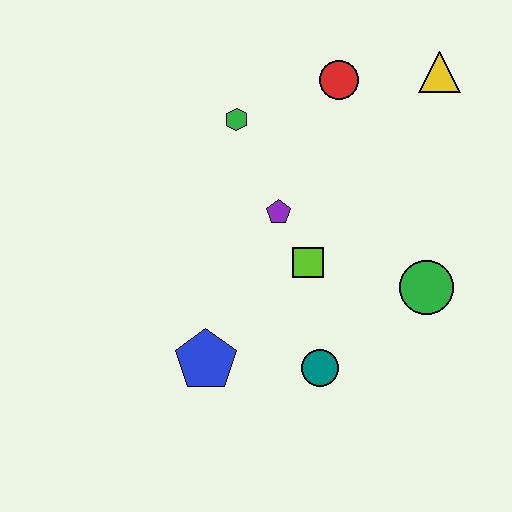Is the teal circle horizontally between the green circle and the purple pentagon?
Yes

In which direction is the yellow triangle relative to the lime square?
The yellow triangle is above the lime square.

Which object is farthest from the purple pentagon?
The yellow triangle is farthest from the purple pentagon.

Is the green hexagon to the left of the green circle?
Yes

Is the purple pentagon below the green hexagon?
Yes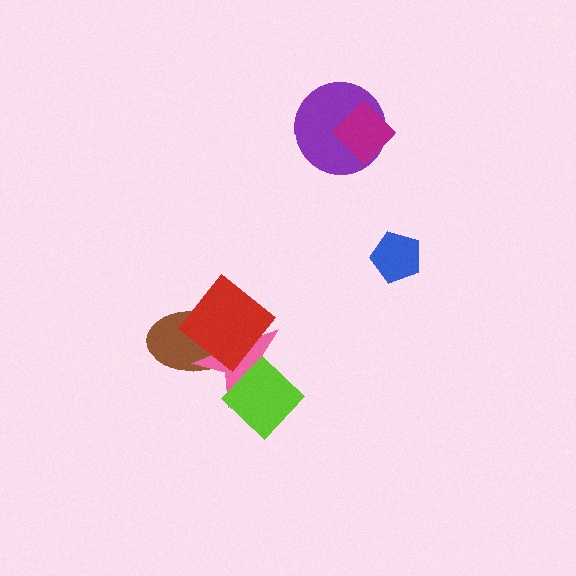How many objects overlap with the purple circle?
1 object overlaps with the purple circle.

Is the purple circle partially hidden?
Yes, it is partially covered by another shape.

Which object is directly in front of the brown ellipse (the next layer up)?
The pink star is directly in front of the brown ellipse.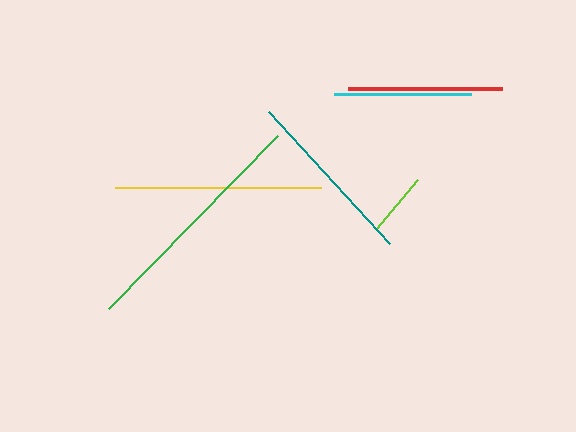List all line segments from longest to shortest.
From longest to shortest: green, yellow, teal, red, cyan, lime.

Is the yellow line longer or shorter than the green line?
The green line is longer than the yellow line.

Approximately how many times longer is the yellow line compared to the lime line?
The yellow line is approximately 3.2 times the length of the lime line.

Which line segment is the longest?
The green line is the longest at approximately 242 pixels.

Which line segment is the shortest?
The lime line is the shortest at approximately 65 pixels.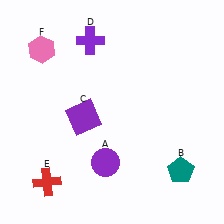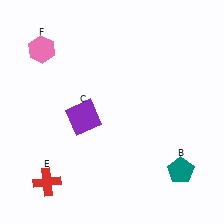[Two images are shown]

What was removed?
The purple cross (D), the purple circle (A) were removed in Image 2.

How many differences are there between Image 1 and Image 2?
There are 2 differences between the two images.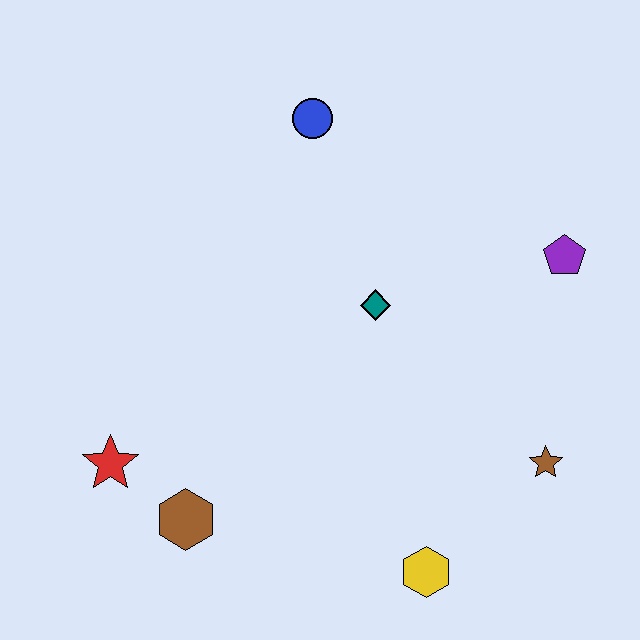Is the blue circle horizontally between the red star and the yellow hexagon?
Yes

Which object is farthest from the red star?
The purple pentagon is farthest from the red star.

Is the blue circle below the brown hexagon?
No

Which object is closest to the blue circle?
The teal diamond is closest to the blue circle.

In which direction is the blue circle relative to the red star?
The blue circle is above the red star.